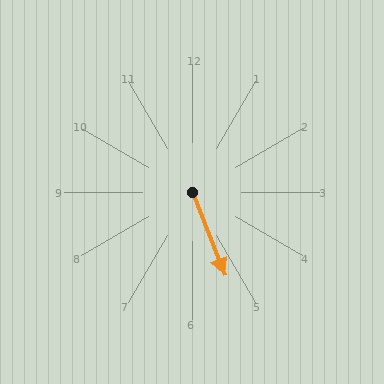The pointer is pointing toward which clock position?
Roughly 5 o'clock.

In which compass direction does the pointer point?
South.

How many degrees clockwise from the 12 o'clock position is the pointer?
Approximately 158 degrees.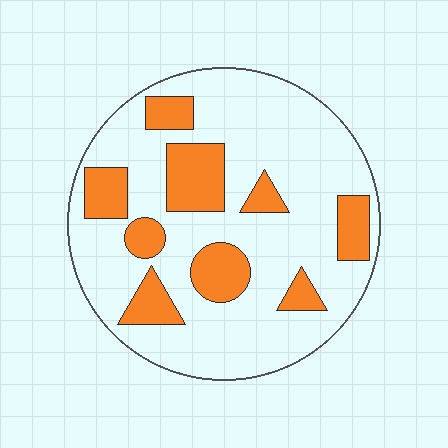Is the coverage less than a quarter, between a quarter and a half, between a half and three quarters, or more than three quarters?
Less than a quarter.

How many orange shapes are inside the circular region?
9.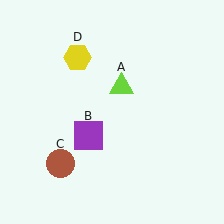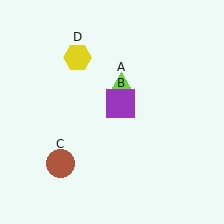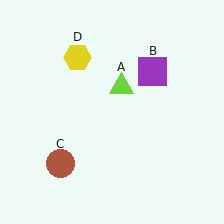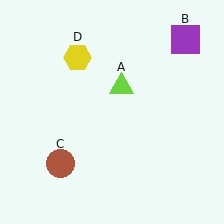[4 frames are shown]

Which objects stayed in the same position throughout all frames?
Lime triangle (object A) and brown circle (object C) and yellow hexagon (object D) remained stationary.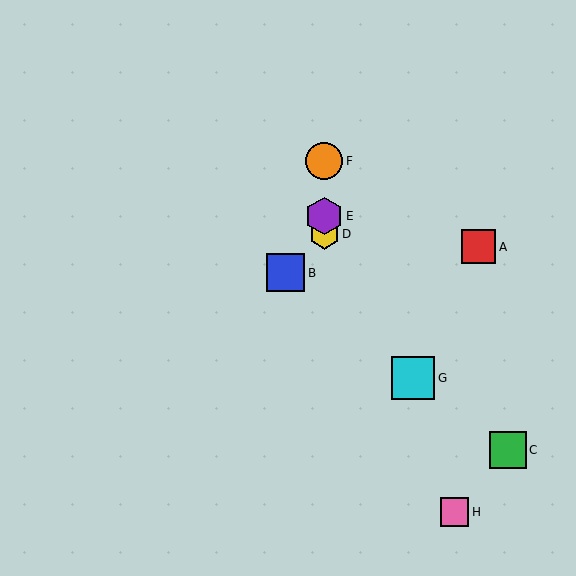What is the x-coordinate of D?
Object D is at x≈324.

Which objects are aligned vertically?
Objects D, E, F are aligned vertically.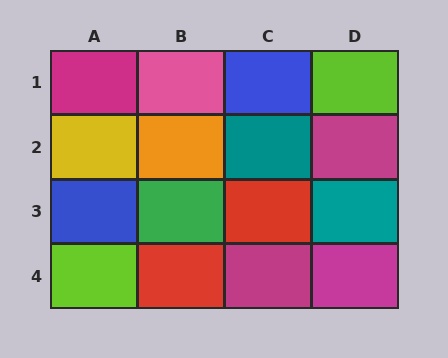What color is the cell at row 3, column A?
Blue.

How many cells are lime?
2 cells are lime.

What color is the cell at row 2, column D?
Magenta.